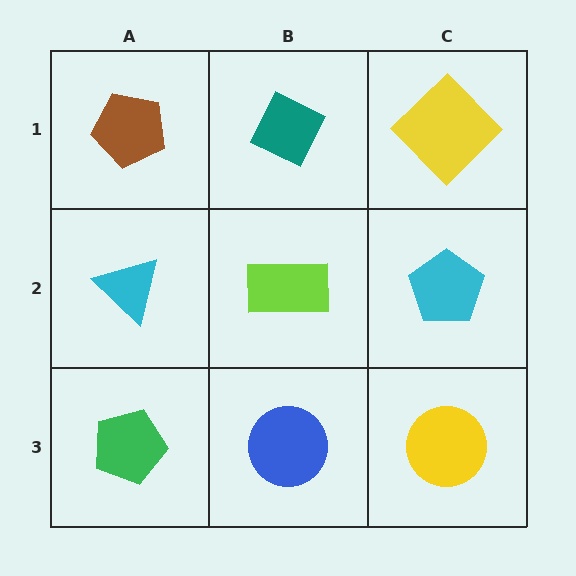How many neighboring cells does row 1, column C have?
2.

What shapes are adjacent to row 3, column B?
A lime rectangle (row 2, column B), a green pentagon (row 3, column A), a yellow circle (row 3, column C).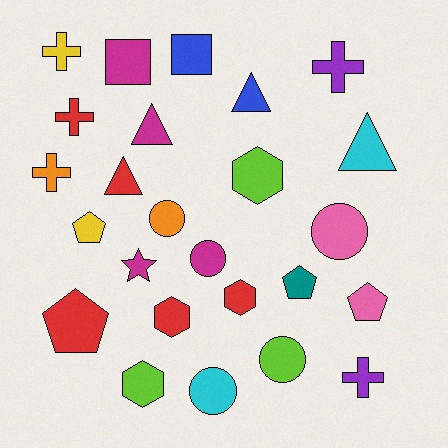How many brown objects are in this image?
There are no brown objects.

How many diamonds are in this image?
There are no diamonds.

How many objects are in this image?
There are 25 objects.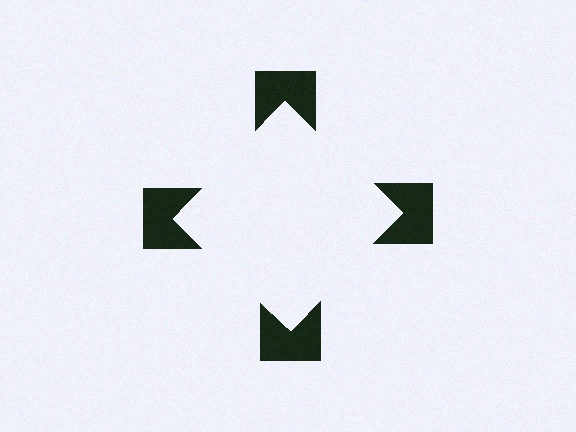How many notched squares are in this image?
There are 4 — one at each vertex of the illusory square.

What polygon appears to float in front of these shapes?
An illusory square — its edges are inferred from the aligned wedge cuts in the notched squares, not physically drawn.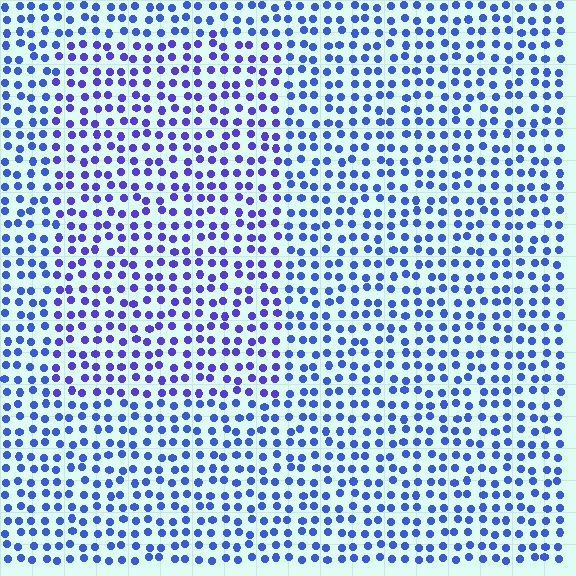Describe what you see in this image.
The image is filled with small blue elements in a uniform arrangement. A rectangle-shaped region is visible where the elements are tinted to a slightly different hue, forming a subtle color boundary.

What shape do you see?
I see a rectangle.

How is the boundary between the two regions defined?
The boundary is defined purely by a slight shift in hue (about 22 degrees). Spacing, size, and orientation are identical on both sides.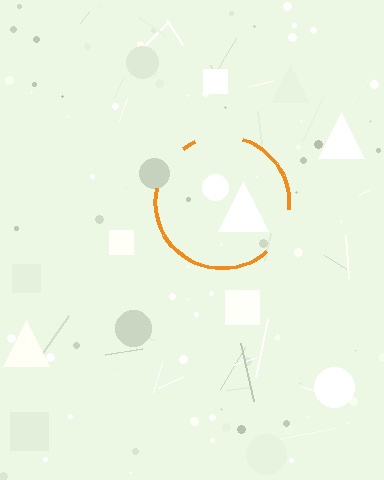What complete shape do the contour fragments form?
The contour fragments form a circle.